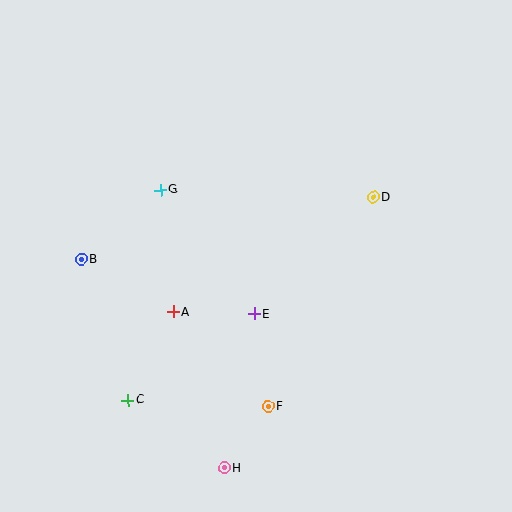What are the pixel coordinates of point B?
Point B is at (81, 259).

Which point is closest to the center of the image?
Point E at (255, 314) is closest to the center.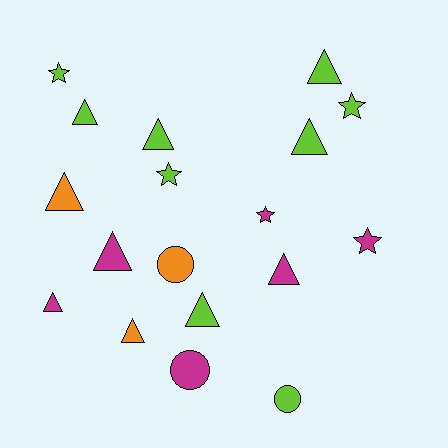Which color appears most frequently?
Lime, with 9 objects.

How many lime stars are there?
There are 3 lime stars.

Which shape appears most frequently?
Triangle, with 10 objects.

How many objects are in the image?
There are 18 objects.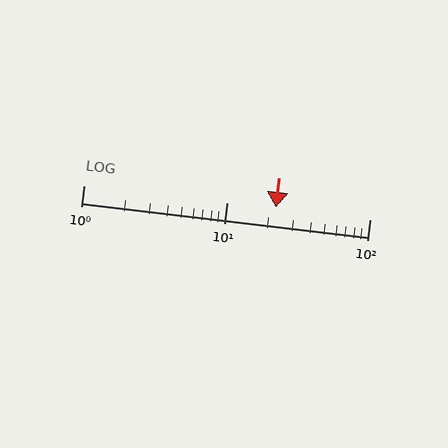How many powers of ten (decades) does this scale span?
The scale spans 2 decades, from 1 to 100.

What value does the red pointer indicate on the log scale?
The pointer indicates approximately 22.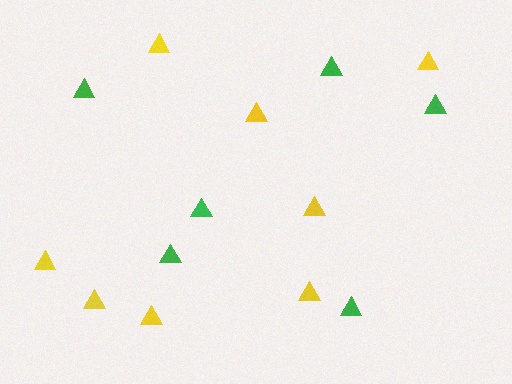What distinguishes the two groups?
There are 2 groups: one group of yellow triangles (8) and one group of green triangles (6).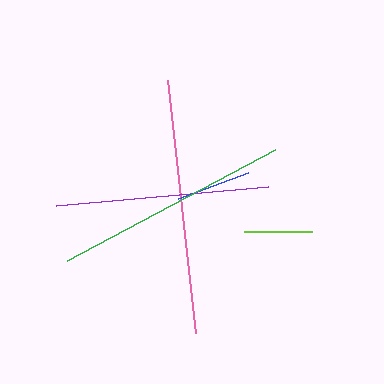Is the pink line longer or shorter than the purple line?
The pink line is longer than the purple line.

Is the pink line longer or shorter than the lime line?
The pink line is longer than the lime line.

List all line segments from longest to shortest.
From longest to shortest: pink, green, purple, blue, lime.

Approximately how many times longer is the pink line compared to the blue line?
The pink line is approximately 3.4 times the length of the blue line.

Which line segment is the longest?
The pink line is the longest at approximately 254 pixels.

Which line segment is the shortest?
The lime line is the shortest at approximately 68 pixels.